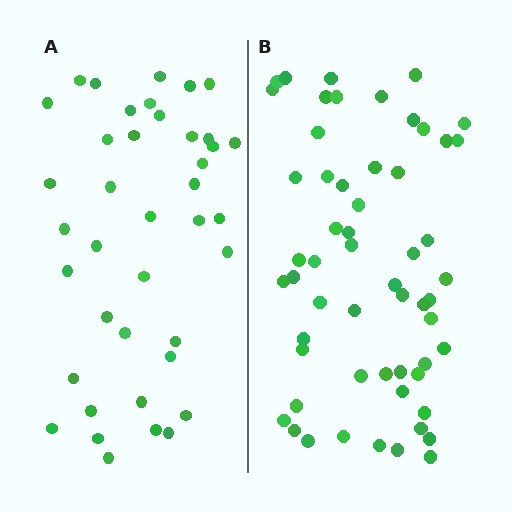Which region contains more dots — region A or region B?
Region B (the right region) has more dots.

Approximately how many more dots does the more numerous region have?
Region B has approximately 15 more dots than region A.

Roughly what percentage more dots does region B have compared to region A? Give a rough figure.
About 40% more.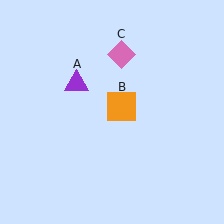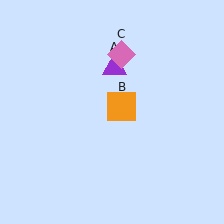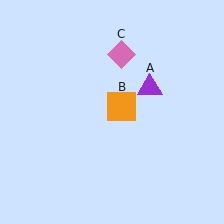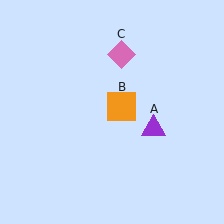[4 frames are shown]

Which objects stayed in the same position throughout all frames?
Orange square (object B) and pink diamond (object C) remained stationary.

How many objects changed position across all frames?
1 object changed position: purple triangle (object A).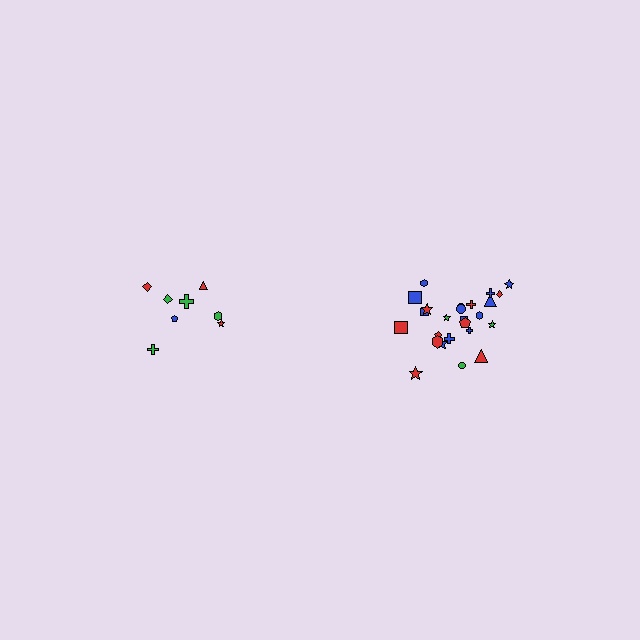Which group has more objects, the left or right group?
The right group.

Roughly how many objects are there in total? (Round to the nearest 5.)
Roughly 35 objects in total.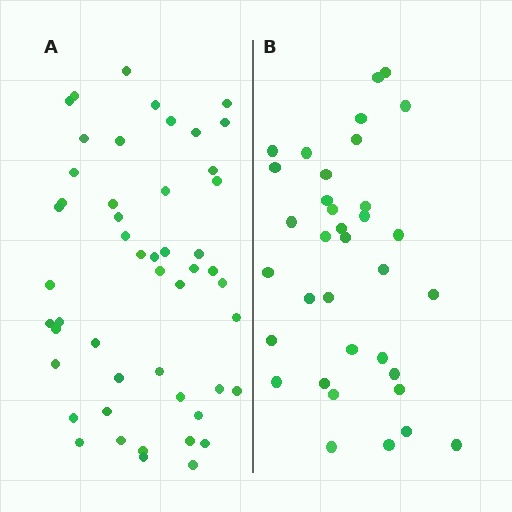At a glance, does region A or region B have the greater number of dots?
Region A (the left region) has more dots.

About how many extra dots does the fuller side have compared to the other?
Region A has approximately 15 more dots than region B.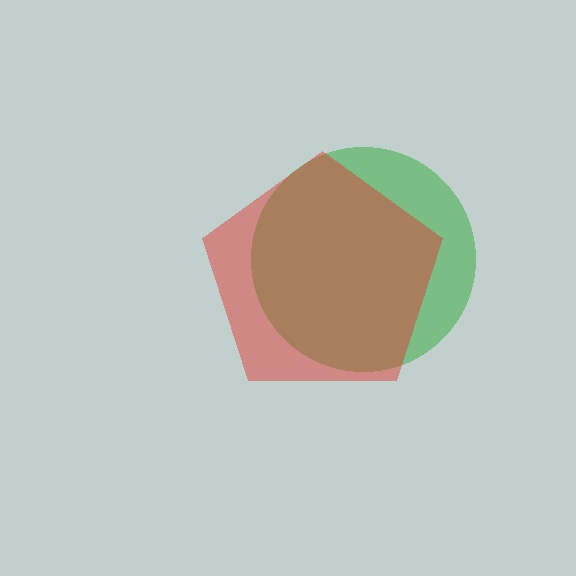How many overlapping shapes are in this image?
There are 2 overlapping shapes in the image.